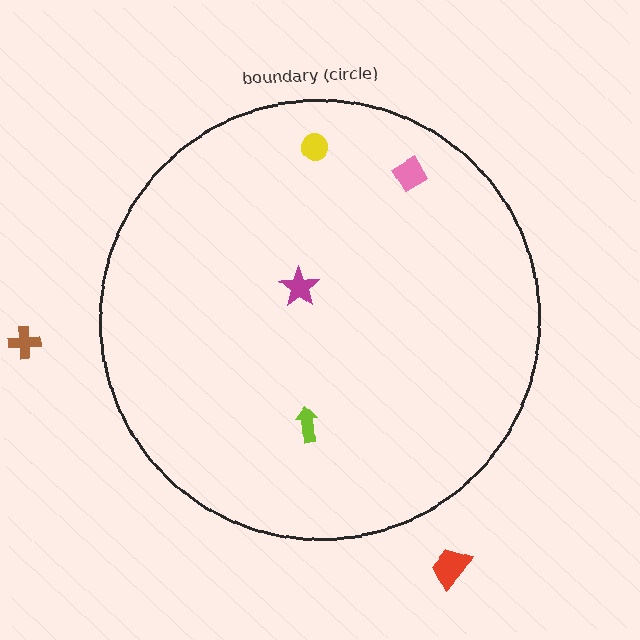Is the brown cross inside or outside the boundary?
Outside.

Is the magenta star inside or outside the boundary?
Inside.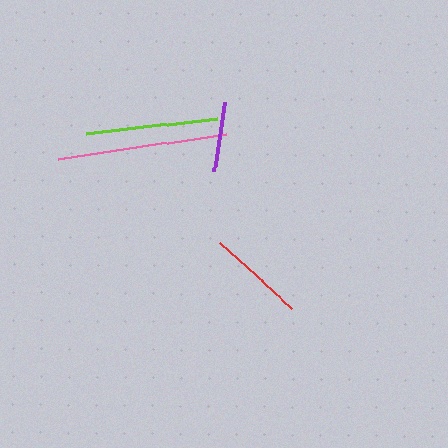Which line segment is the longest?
The pink line is the longest at approximately 170 pixels.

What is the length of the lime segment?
The lime segment is approximately 132 pixels long.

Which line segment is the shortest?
The purple line is the shortest at approximately 70 pixels.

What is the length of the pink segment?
The pink segment is approximately 170 pixels long.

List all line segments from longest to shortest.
From longest to shortest: pink, lime, red, purple.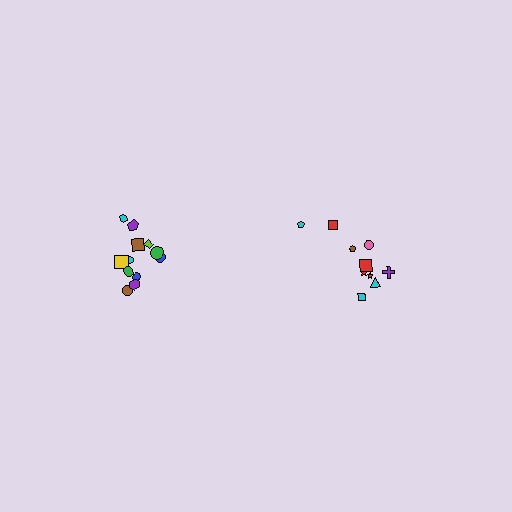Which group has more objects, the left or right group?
The left group.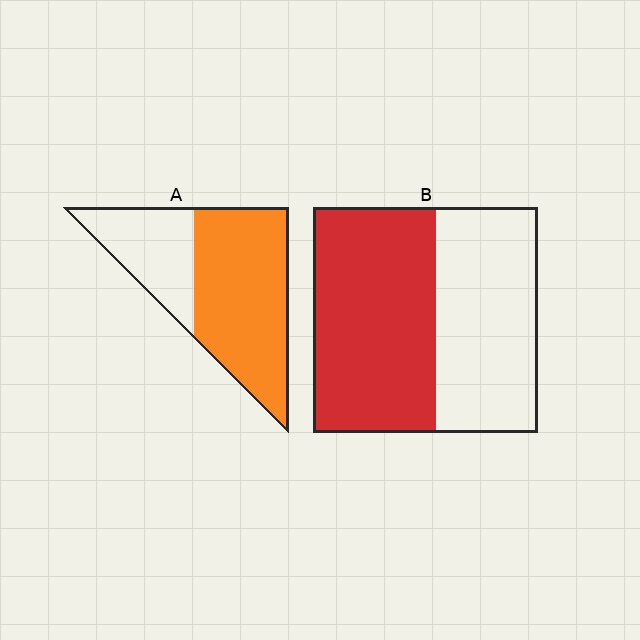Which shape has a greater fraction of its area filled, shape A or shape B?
Shape A.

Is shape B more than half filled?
Yes.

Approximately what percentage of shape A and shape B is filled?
A is approximately 65% and B is approximately 55%.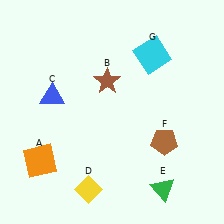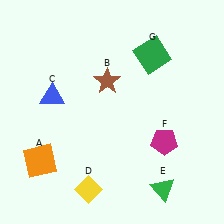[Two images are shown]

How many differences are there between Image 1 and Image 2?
There are 2 differences between the two images.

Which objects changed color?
F changed from brown to magenta. G changed from cyan to green.